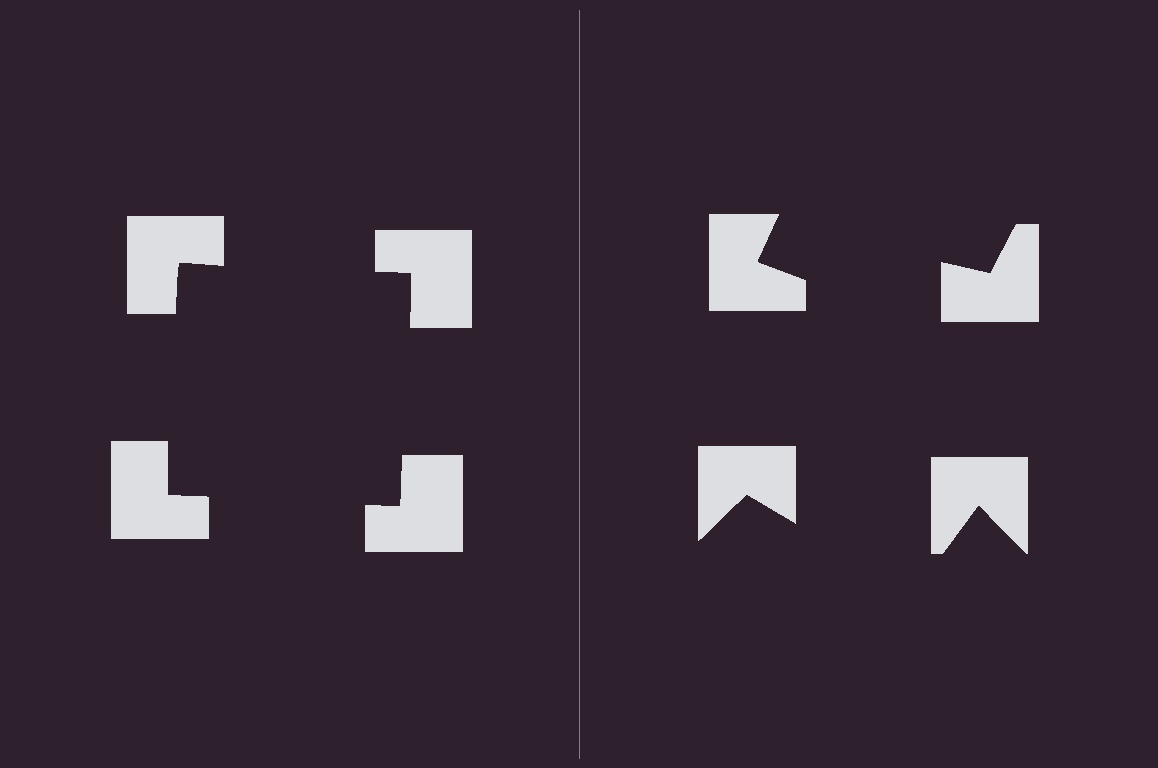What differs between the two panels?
The notched squares are positioned identically on both sides; only the wedge orientations differ. On the left they align to a square; on the right they are misaligned.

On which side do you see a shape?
An illusory square appears on the left side. On the right side the wedge cuts are rotated, so no coherent shape forms.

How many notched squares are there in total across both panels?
8 — 4 on each side.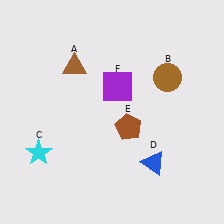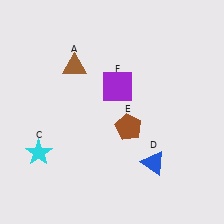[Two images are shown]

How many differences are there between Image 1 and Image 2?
There is 1 difference between the two images.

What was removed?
The brown circle (B) was removed in Image 2.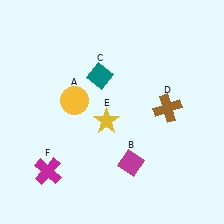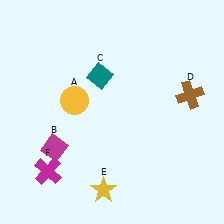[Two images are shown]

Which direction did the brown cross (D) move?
The brown cross (D) moved right.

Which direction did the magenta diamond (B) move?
The magenta diamond (B) moved left.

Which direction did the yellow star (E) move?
The yellow star (E) moved down.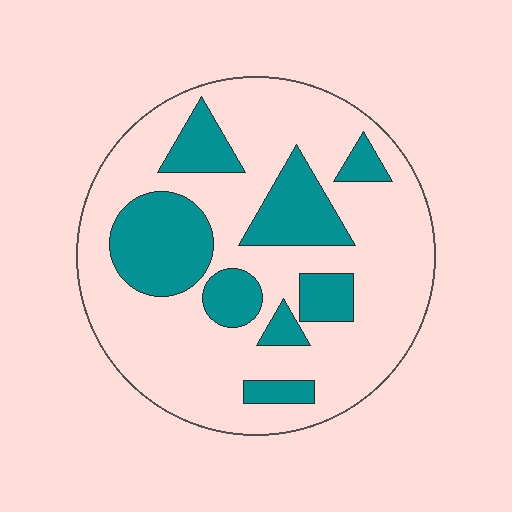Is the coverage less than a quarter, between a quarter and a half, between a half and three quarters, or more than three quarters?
Between a quarter and a half.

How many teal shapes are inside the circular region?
8.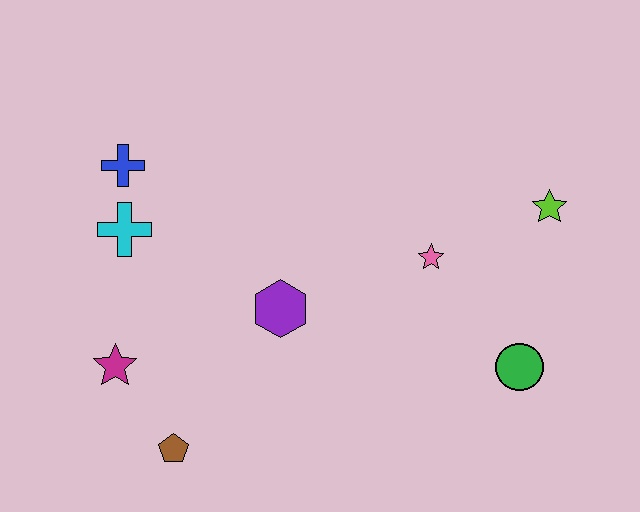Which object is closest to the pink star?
The lime star is closest to the pink star.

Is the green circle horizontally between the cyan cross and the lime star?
Yes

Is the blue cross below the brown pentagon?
No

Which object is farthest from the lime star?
The magenta star is farthest from the lime star.